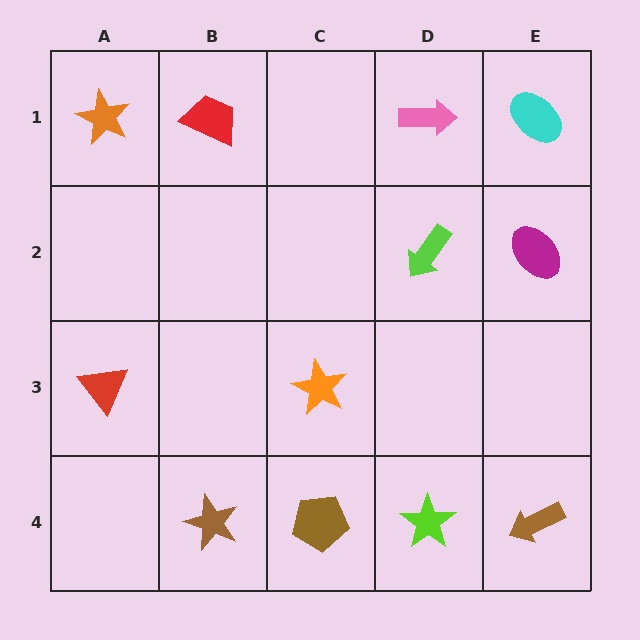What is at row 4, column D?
A lime star.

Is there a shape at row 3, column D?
No, that cell is empty.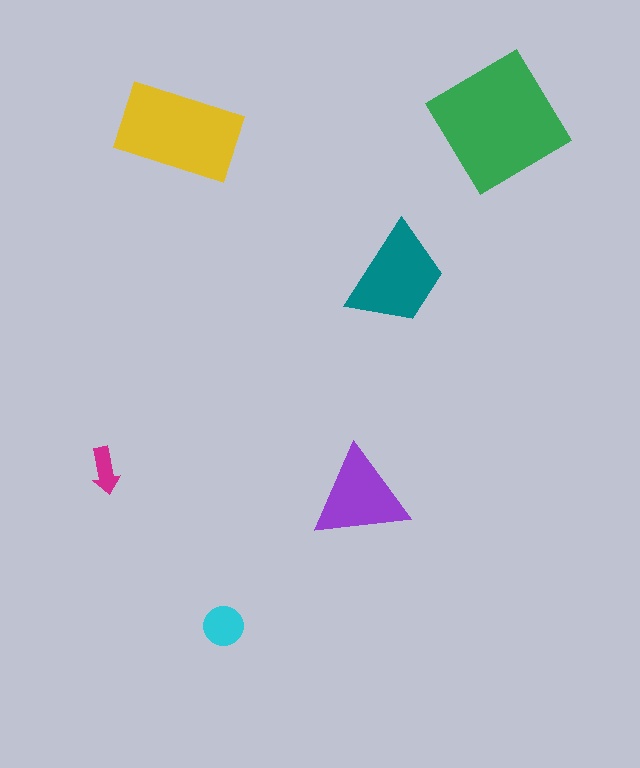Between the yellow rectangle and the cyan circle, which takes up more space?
The yellow rectangle.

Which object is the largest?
The green diamond.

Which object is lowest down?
The cyan circle is bottommost.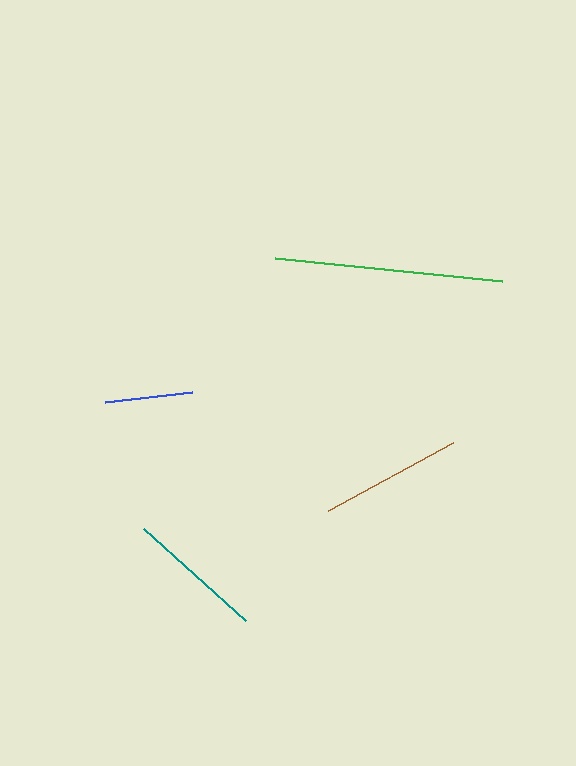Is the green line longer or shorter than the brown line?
The green line is longer than the brown line.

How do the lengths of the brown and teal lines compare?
The brown and teal lines are approximately the same length.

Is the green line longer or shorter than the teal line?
The green line is longer than the teal line.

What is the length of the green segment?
The green segment is approximately 228 pixels long.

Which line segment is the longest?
The green line is the longest at approximately 228 pixels.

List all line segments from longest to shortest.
From longest to shortest: green, brown, teal, blue.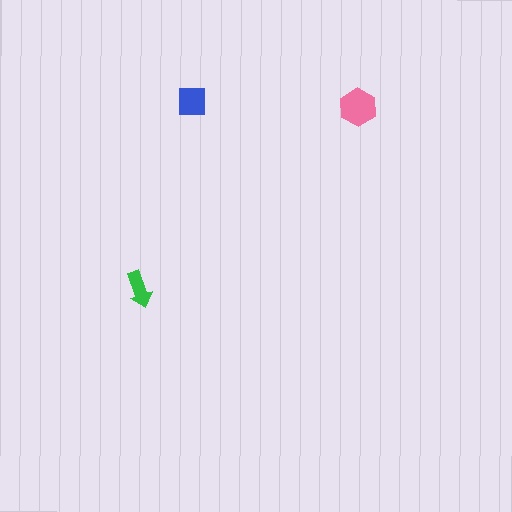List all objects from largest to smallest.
The pink hexagon, the blue square, the green arrow.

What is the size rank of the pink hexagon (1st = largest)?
1st.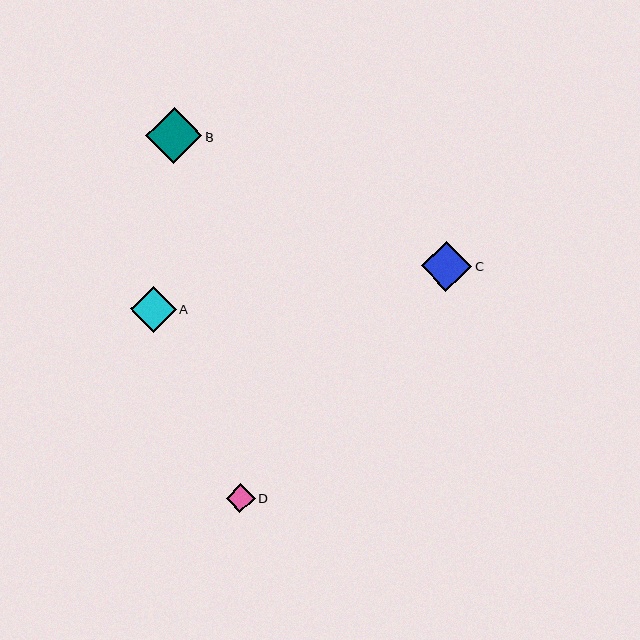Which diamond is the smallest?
Diamond D is the smallest with a size of approximately 29 pixels.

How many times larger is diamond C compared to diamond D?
Diamond C is approximately 1.7 times the size of diamond D.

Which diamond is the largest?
Diamond B is the largest with a size of approximately 56 pixels.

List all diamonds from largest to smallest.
From largest to smallest: B, C, A, D.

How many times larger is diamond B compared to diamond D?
Diamond B is approximately 1.9 times the size of diamond D.